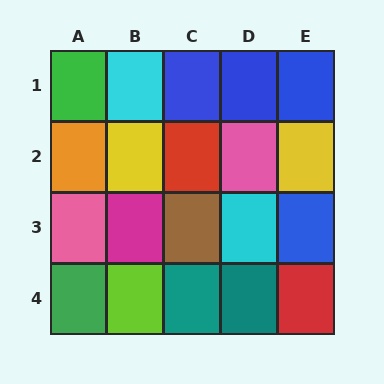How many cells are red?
2 cells are red.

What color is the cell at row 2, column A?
Orange.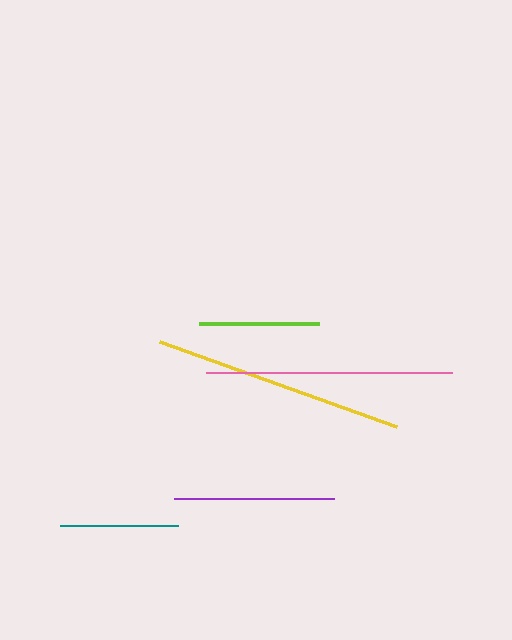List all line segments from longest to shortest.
From longest to shortest: yellow, pink, purple, lime, teal.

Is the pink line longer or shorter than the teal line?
The pink line is longer than the teal line.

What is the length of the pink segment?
The pink segment is approximately 246 pixels long.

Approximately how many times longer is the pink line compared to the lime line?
The pink line is approximately 2.1 times the length of the lime line.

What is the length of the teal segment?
The teal segment is approximately 117 pixels long.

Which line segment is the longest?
The yellow line is the longest at approximately 252 pixels.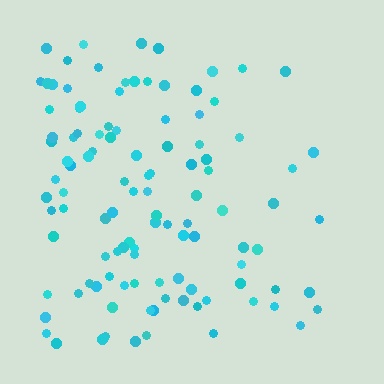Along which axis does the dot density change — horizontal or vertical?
Horizontal.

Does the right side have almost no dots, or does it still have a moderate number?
Still a moderate number, just noticeably fewer than the left.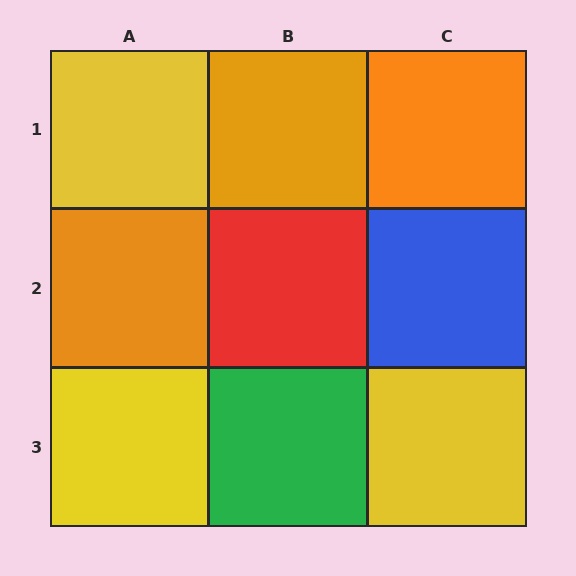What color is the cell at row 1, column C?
Orange.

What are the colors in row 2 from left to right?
Orange, red, blue.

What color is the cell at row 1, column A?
Yellow.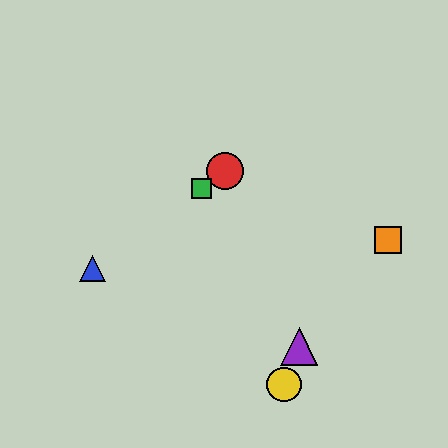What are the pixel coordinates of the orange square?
The orange square is at (388, 240).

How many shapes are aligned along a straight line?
3 shapes (the red circle, the blue triangle, the green square) are aligned along a straight line.